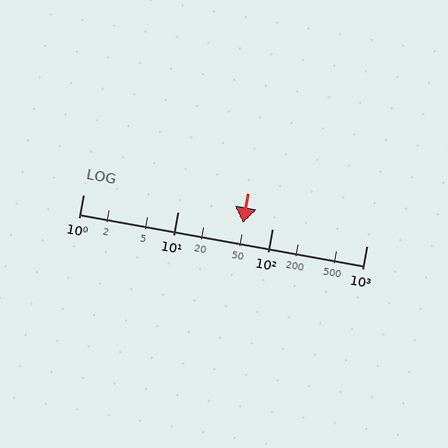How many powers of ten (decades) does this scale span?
The scale spans 3 decades, from 1 to 1000.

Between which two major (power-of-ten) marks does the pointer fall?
The pointer is between 10 and 100.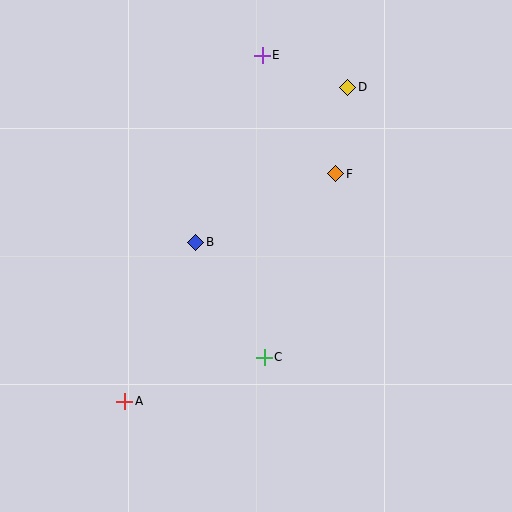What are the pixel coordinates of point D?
Point D is at (348, 87).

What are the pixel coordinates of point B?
Point B is at (196, 242).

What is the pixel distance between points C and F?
The distance between C and F is 197 pixels.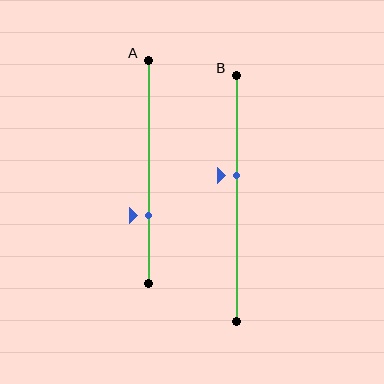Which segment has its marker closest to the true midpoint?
Segment B has its marker closest to the true midpoint.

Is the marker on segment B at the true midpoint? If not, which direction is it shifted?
No, the marker on segment B is shifted upward by about 9% of the segment length.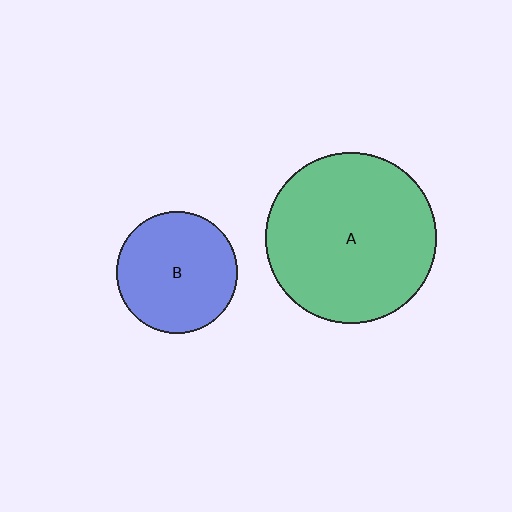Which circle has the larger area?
Circle A (green).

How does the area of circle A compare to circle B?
Approximately 2.0 times.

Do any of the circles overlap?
No, none of the circles overlap.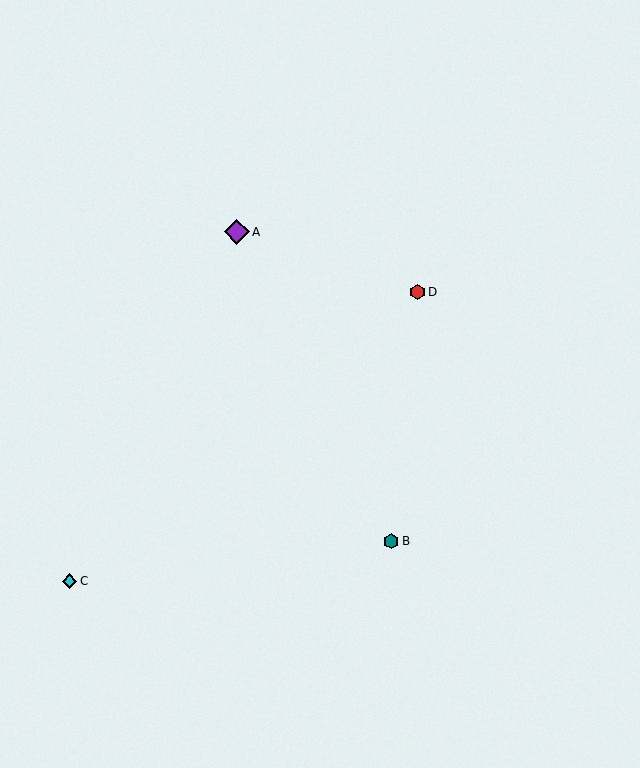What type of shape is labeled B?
Shape B is a teal hexagon.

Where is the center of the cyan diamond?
The center of the cyan diamond is at (69, 581).